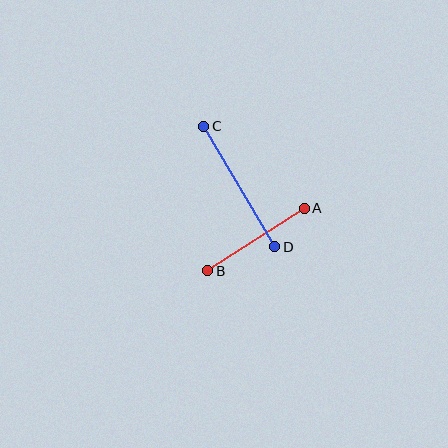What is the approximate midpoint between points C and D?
The midpoint is at approximately (239, 187) pixels.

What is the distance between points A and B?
The distance is approximately 115 pixels.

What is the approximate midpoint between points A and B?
The midpoint is at approximately (256, 239) pixels.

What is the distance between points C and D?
The distance is approximately 140 pixels.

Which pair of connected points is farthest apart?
Points C and D are farthest apart.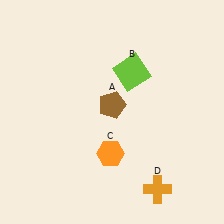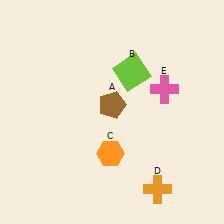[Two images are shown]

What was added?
A pink cross (E) was added in Image 2.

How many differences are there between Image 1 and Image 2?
There is 1 difference between the two images.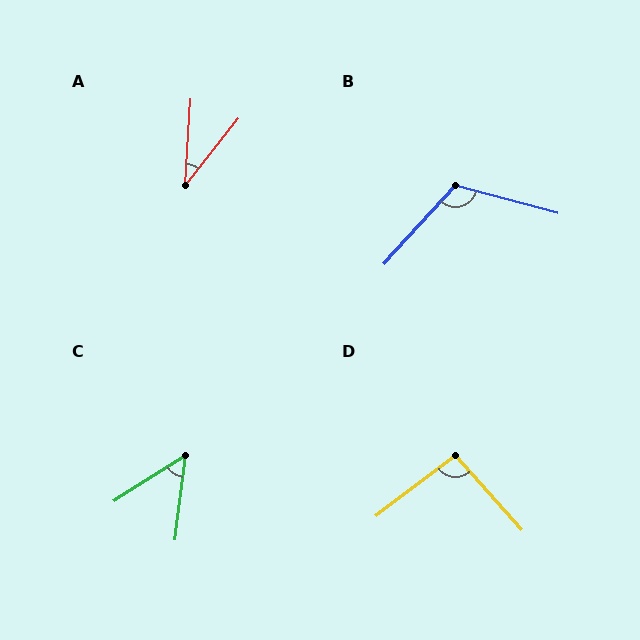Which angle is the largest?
B, at approximately 117 degrees.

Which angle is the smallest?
A, at approximately 35 degrees.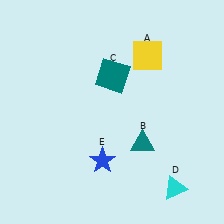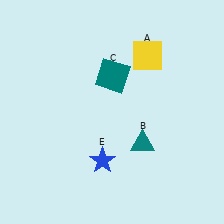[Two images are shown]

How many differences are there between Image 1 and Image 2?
There is 1 difference between the two images.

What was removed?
The cyan triangle (D) was removed in Image 2.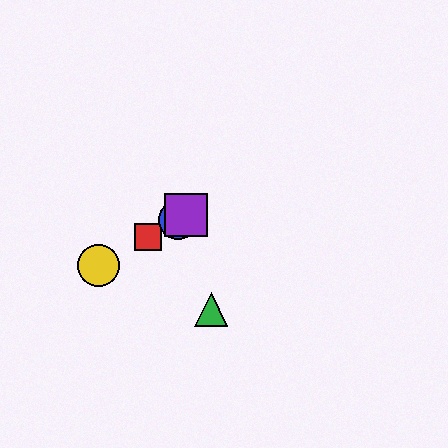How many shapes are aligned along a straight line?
4 shapes (the red square, the blue circle, the yellow circle, the purple square) are aligned along a straight line.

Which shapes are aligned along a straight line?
The red square, the blue circle, the yellow circle, the purple square are aligned along a straight line.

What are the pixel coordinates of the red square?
The red square is at (148, 237).